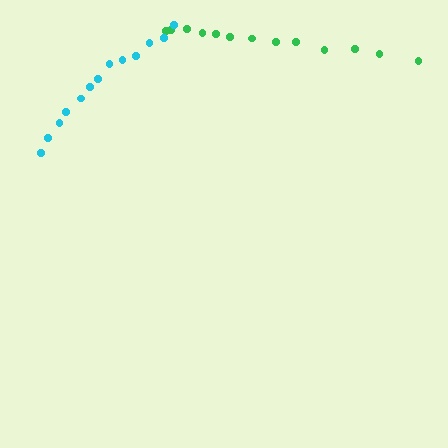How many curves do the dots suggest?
There are 2 distinct paths.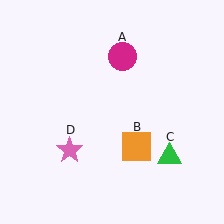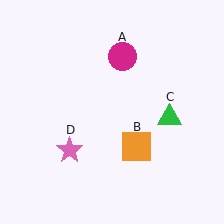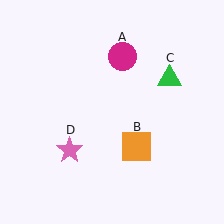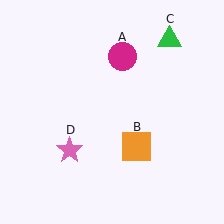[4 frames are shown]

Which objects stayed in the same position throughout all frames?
Magenta circle (object A) and orange square (object B) and pink star (object D) remained stationary.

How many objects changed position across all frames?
1 object changed position: green triangle (object C).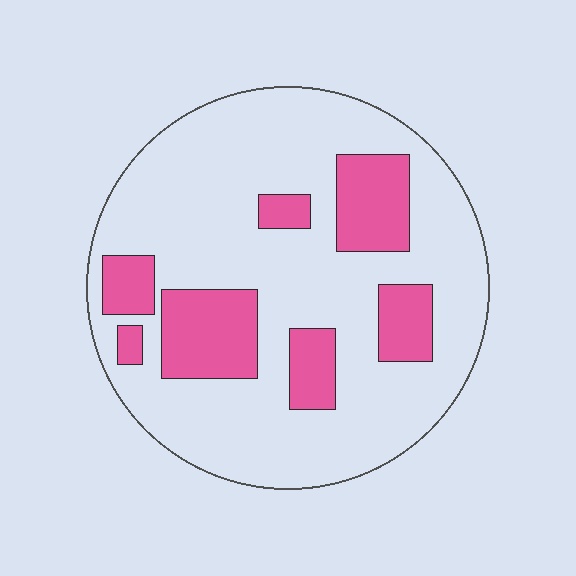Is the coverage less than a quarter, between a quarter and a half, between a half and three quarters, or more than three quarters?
Less than a quarter.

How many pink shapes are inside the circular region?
7.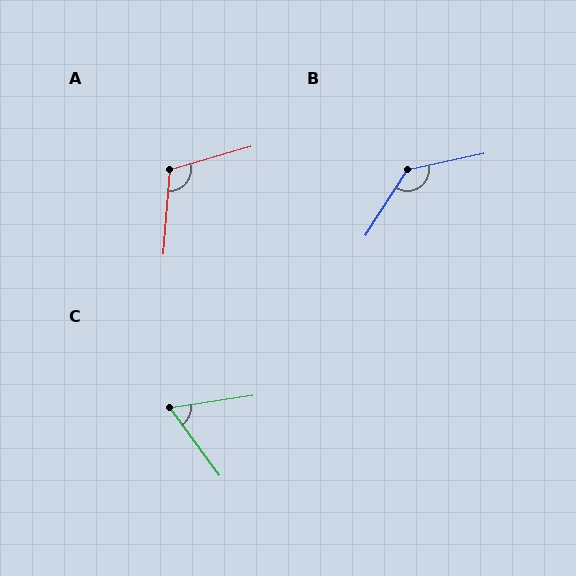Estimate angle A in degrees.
Approximately 111 degrees.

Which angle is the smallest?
C, at approximately 62 degrees.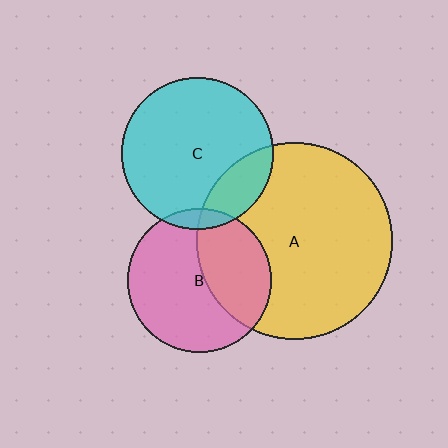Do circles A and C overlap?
Yes.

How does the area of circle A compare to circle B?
Approximately 1.8 times.